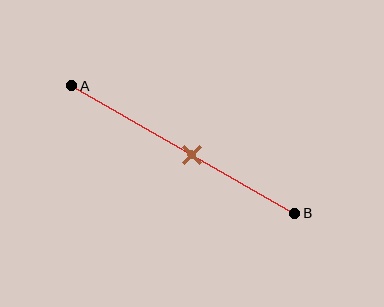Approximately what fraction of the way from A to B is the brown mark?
The brown mark is approximately 55% of the way from A to B.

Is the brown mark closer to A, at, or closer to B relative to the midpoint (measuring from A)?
The brown mark is closer to point B than the midpoint of segment AB.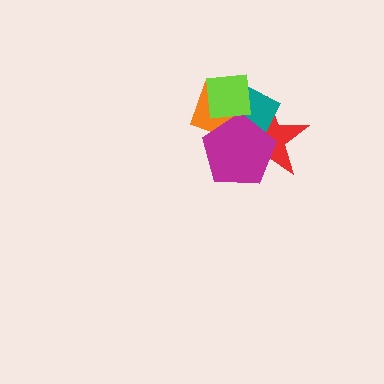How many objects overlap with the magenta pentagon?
4 objects overlap with the magenta pentagon.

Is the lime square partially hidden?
No, no other shape covers it.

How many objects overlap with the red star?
4 objects overlap with the red star.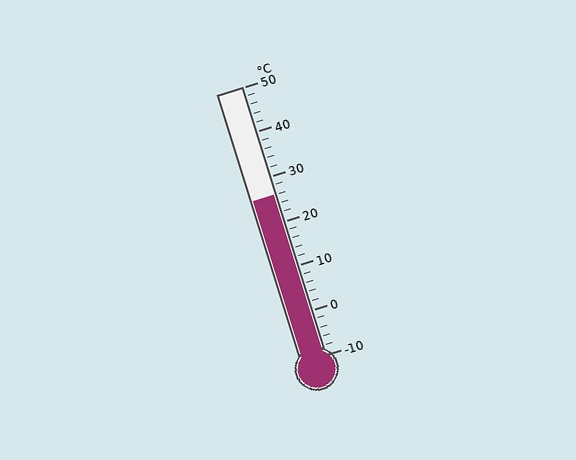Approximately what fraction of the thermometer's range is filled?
The thermometer is filled to approximately 60% of its range.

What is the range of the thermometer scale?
The thermometer scale ranges from -10°C to 50°C.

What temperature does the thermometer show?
The thermometer shows approximately 26°C.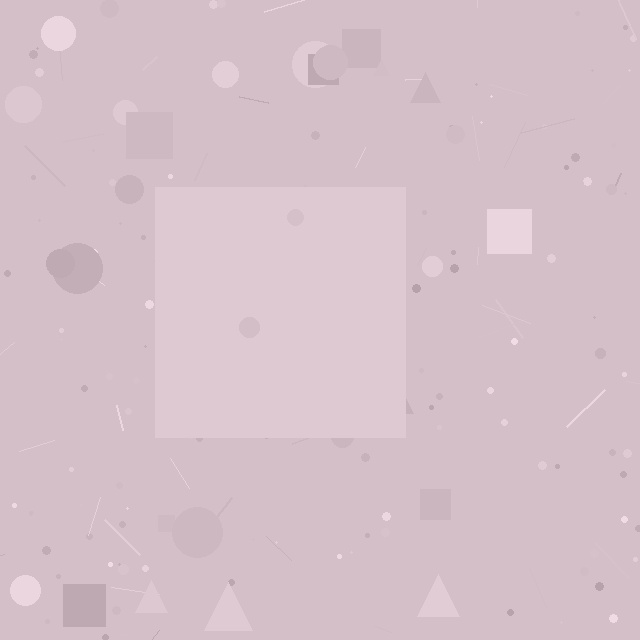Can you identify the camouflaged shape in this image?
The camouflaged shape is a square.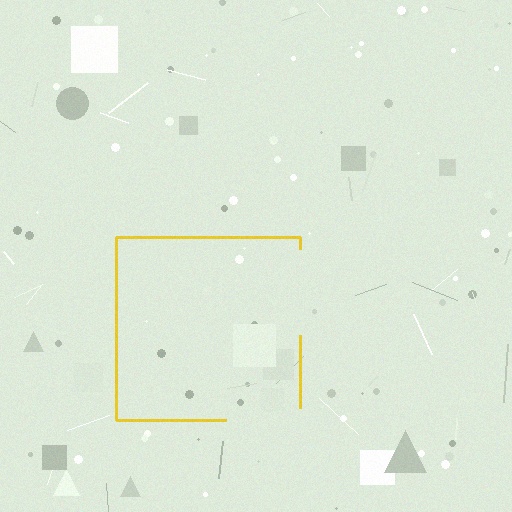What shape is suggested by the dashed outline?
The dashed outline suggests a square.